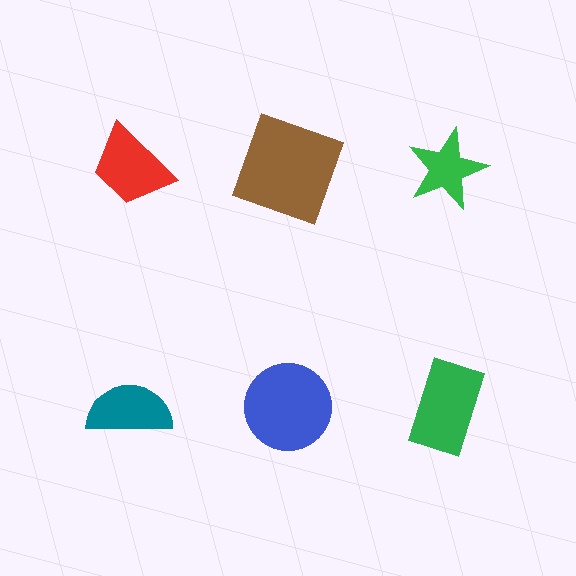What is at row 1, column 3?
A green star.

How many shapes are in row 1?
3 shapes.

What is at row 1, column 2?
A brown square.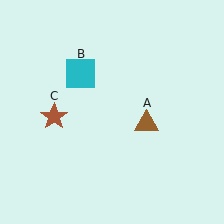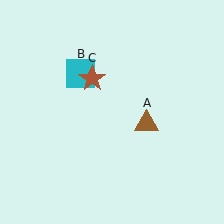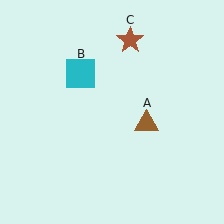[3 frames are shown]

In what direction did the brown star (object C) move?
The brown star (object C) moved up and to the right.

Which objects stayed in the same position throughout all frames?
Brown triangle (object A) and cyan square (object B) remained stationary.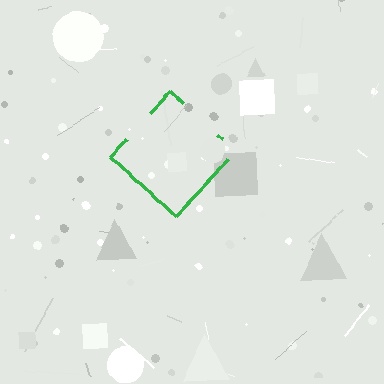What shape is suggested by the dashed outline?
The dashed outline suggests a diamond.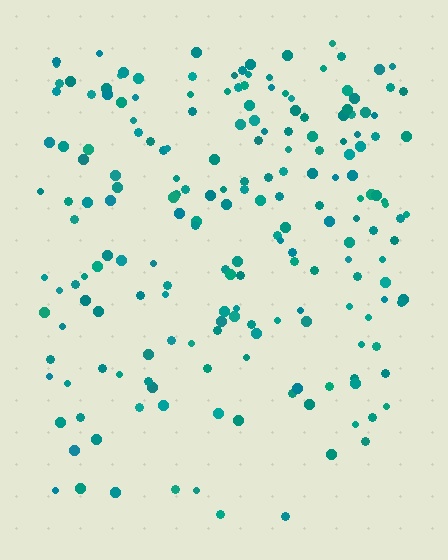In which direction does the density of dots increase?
From bottom to top, with the top side densest.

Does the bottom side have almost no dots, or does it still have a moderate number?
Still a moderate number, just noticeably fewer than the top.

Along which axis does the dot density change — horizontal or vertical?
Vertical.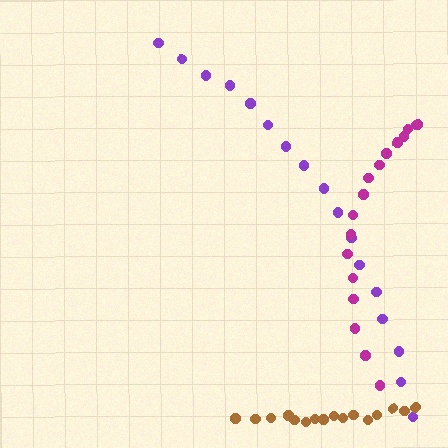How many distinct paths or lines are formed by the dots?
There are 3 distinct paths.